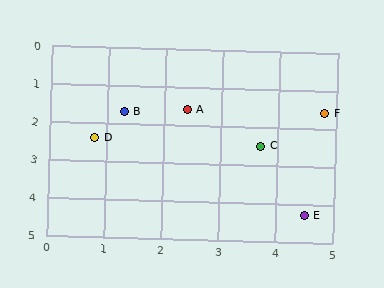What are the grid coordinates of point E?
Point E is at approximately (4.5, 4.3).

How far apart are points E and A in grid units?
Points E and A are about 3.4 grid units apart.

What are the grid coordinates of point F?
Point F is at approximately (4.8, 1.6).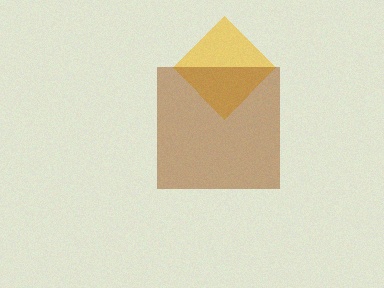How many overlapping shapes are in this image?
There are 2 overlapping shapes in the image.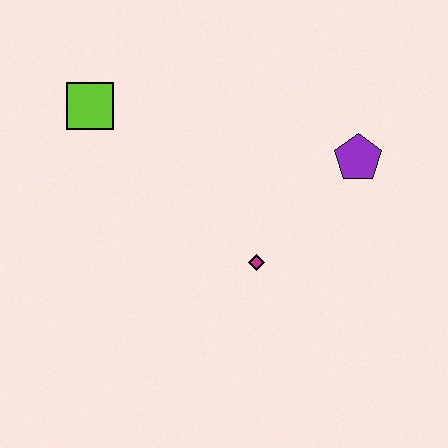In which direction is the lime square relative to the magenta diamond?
The lime square is to the left of the magenta diamond.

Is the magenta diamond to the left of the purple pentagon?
Yes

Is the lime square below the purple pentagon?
No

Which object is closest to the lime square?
The magenta diamond is closest to the lime square.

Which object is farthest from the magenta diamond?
The lime square is farthest from the magenta diamond.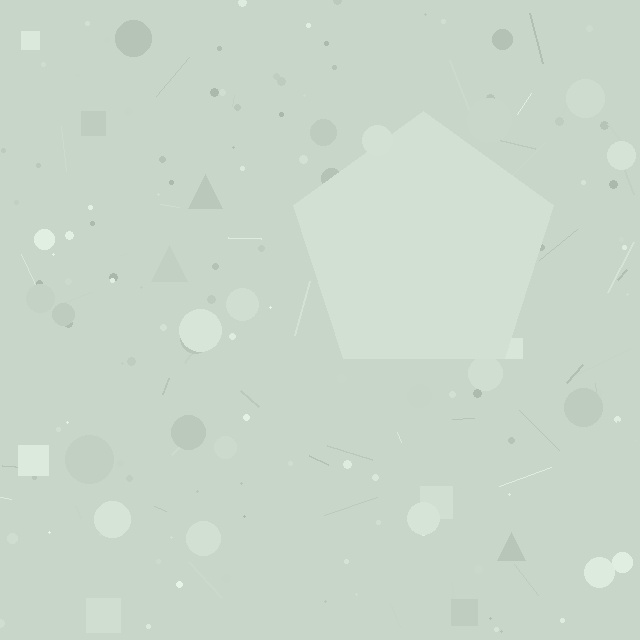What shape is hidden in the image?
A pentagon is hidden in the image.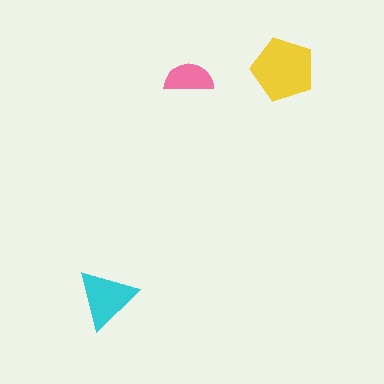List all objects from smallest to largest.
The pink semicircle, the cyan triangle, the yellow pentagon.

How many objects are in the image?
There are 3 objects in the image.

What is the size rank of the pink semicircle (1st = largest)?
3rd.